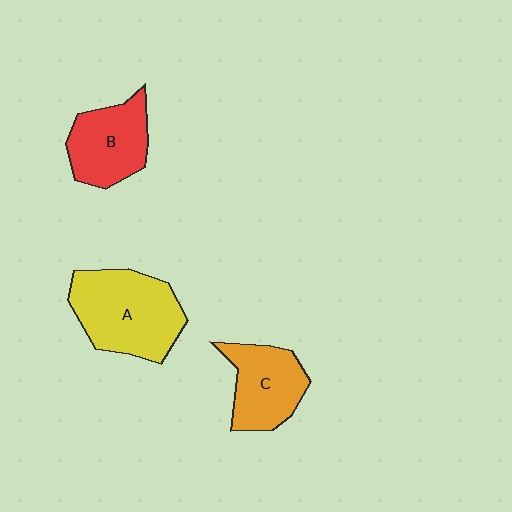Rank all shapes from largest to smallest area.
From largest to smallest: A (yellow), B (red), C (orange).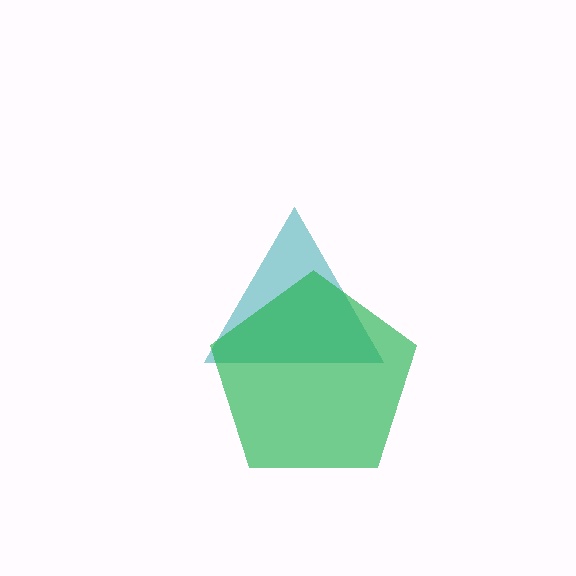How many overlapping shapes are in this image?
There are 2 overlapping shapes in the image.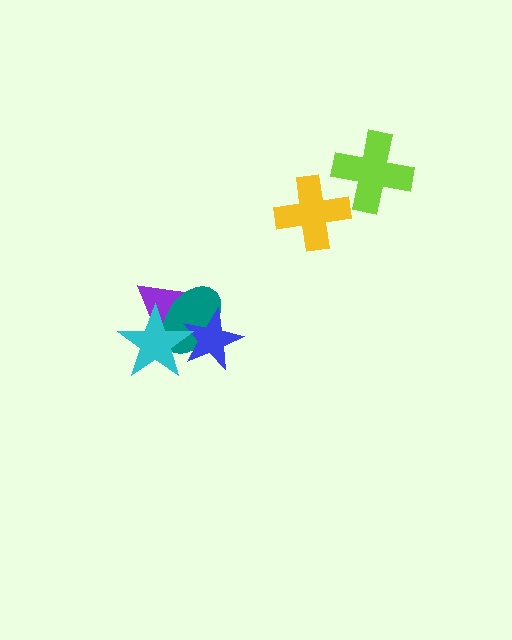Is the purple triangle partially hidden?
Yes, it is partially covered by another shape.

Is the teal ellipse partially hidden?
Yes, it is partially covered by another shape.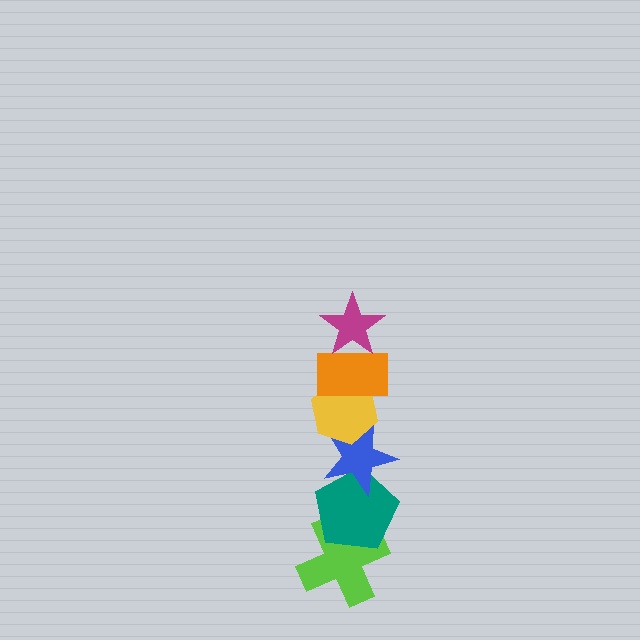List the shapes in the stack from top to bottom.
From top to bottom: the magenta star, the orange rectangle, the yellow hexagon, the blue star, the teal pentagon, the lime cross.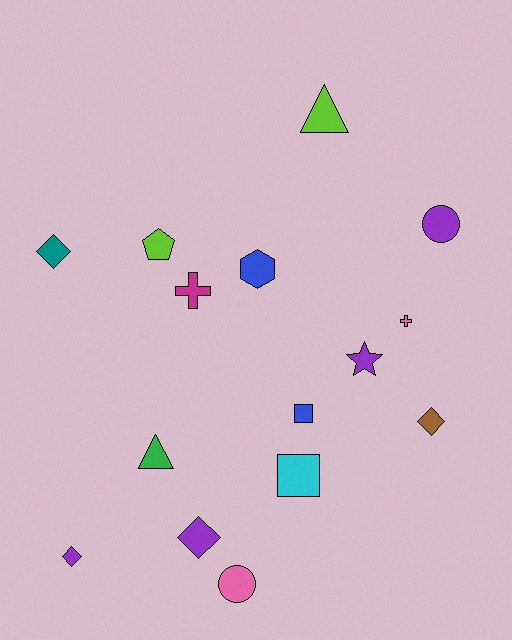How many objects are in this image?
There are 15 objects.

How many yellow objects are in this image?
There are no yellow objects.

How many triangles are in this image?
There are 2 triangles.